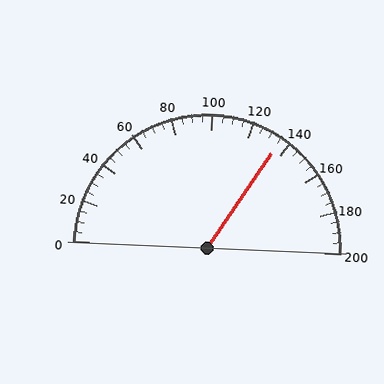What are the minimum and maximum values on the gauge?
The gauge ranges from 0 to 200.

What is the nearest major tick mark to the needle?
The nearest major tick mark is 140.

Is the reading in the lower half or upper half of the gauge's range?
The reading is in the upper half of the range (0 to 200).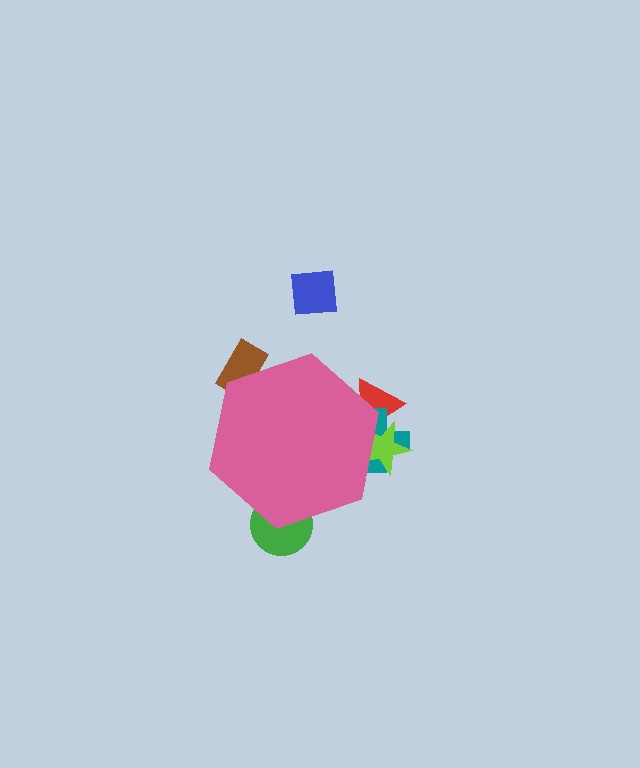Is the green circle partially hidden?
Yes, the green circle is partially hidden behind the pink hexagon.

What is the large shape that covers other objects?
A pink hexagon.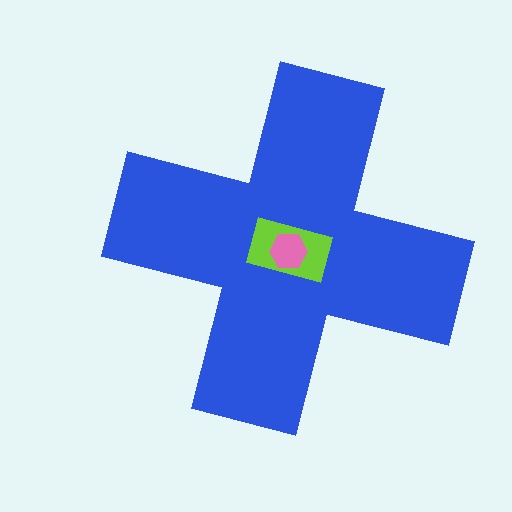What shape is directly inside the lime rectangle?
The pink hexagon.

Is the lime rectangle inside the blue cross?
Yes.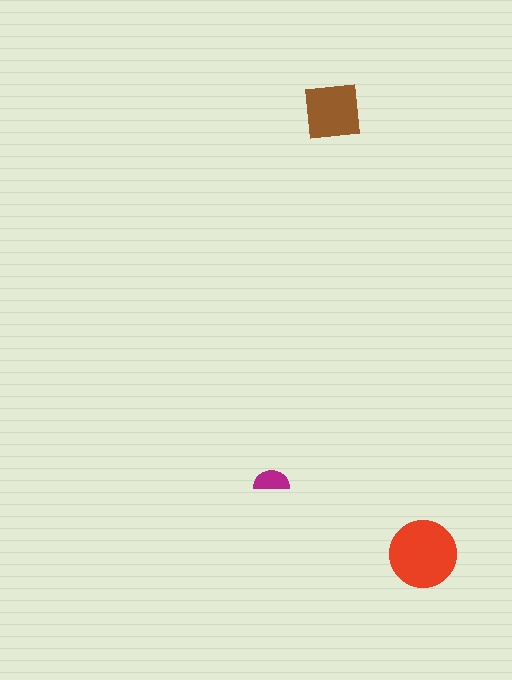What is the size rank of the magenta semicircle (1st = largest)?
3rd.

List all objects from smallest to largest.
The magenta semicircle, the brown square, the red circle.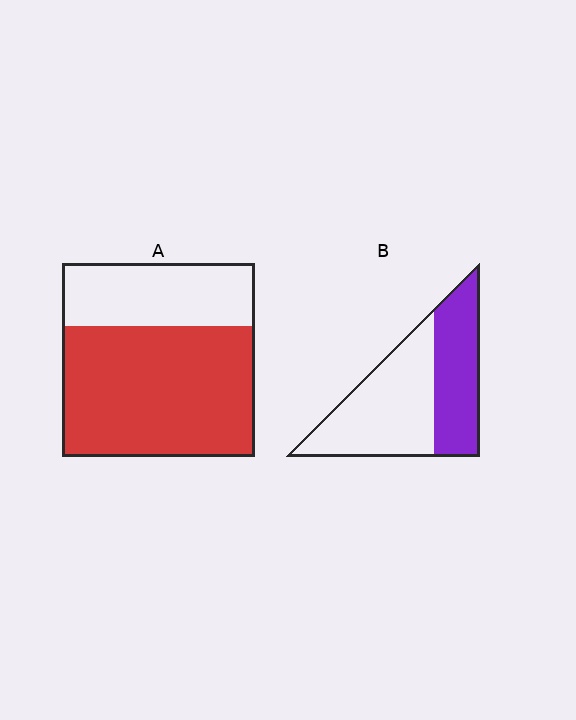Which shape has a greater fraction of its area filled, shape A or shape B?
Shape A.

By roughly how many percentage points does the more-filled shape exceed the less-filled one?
By roughly 25 percentage points (A over B).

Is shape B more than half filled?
No.